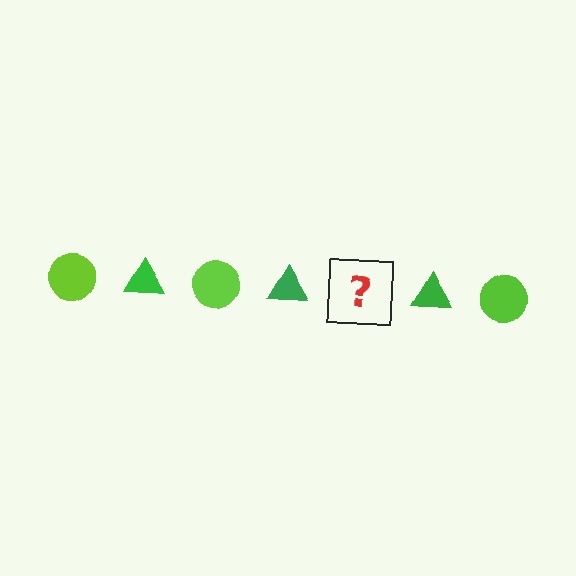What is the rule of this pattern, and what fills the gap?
The rule is that the pattern alternates between lime circle and green triangle. The gap should be filled with a lime circle.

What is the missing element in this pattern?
The missing element is a lime circle.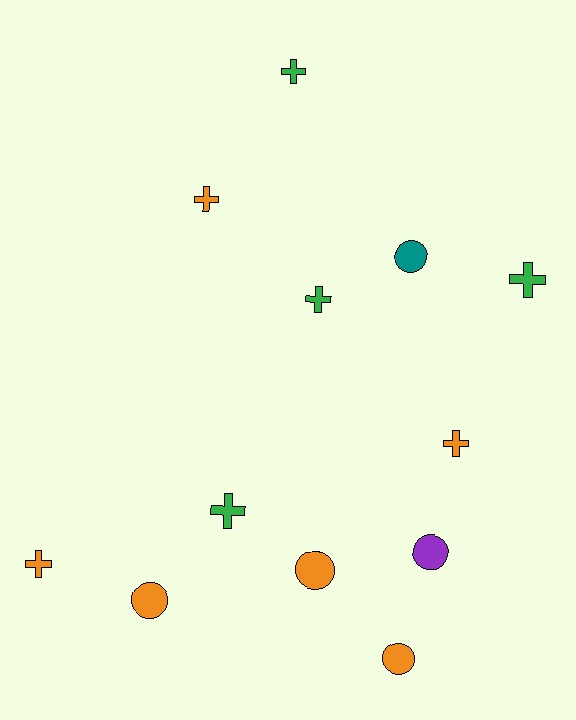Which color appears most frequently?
Orange, with 6 objects.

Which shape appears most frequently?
Cross, with 7 objects.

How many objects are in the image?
There are 12 objects.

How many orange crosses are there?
There are 3 orange crosses.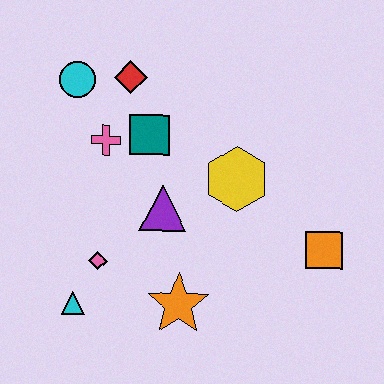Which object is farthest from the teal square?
The orange square is farthest from the teal square.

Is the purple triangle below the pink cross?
Yes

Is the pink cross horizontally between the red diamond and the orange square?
No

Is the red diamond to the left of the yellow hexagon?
Yes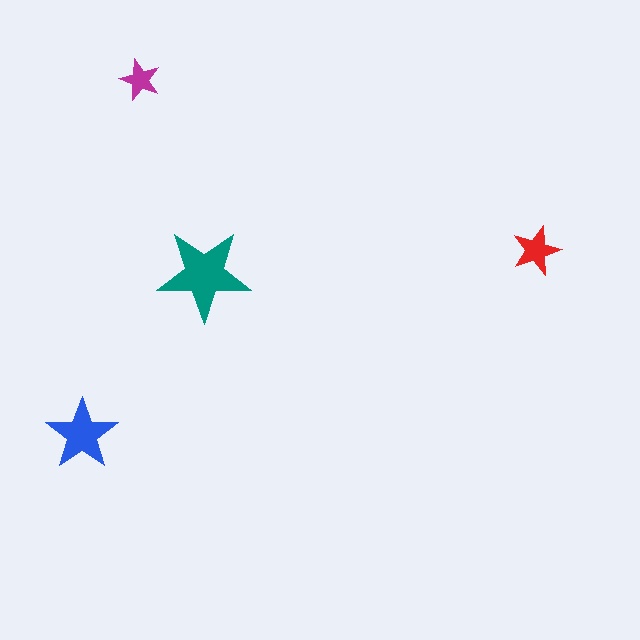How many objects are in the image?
There are 4 objects in the image.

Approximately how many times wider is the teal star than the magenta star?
About 2.5 times wider.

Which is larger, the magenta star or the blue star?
The blue one.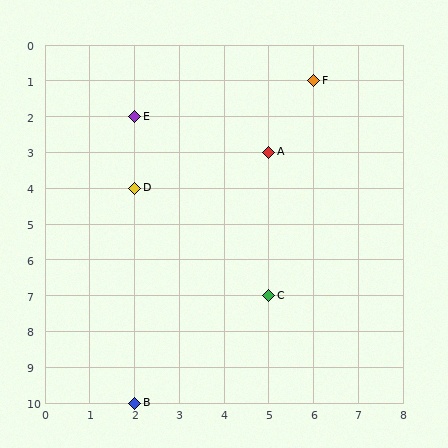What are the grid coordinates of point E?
Point E is at grid coordinates (2, 2).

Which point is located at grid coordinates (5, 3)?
Point A is at (5, 3).